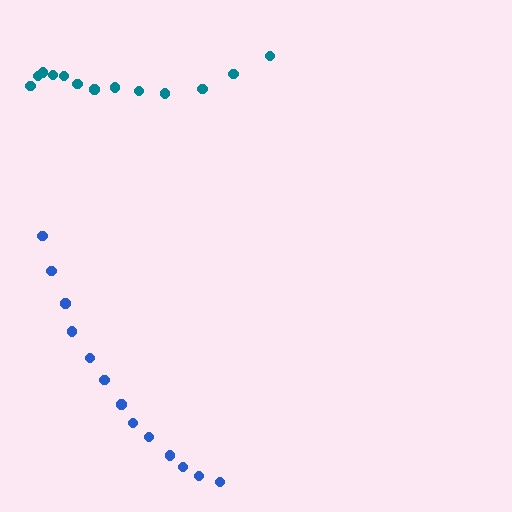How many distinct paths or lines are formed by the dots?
There are 2 distinct paths.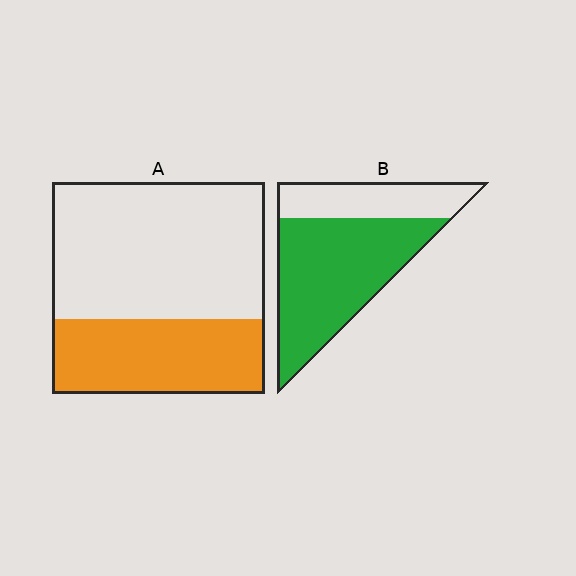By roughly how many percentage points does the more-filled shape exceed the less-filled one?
By roughly 35 percentage points (B over A).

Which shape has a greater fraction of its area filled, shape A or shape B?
Shape B.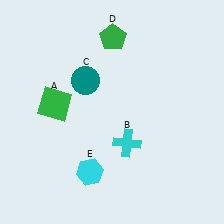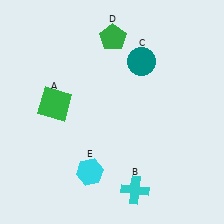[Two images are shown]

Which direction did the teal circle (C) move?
The teal circle (C) moved right.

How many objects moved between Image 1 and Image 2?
2 objects moved between the two images.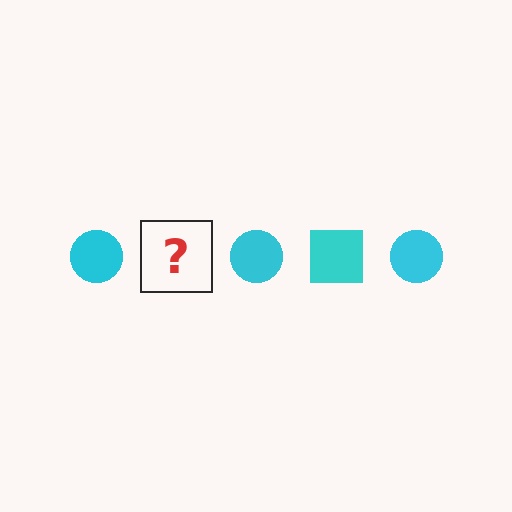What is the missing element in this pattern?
The missing element is a cyan square.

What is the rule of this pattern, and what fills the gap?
The rule is that the pattern cycles through circle, square shapes in cyan. The gap should be filled with a cyan square.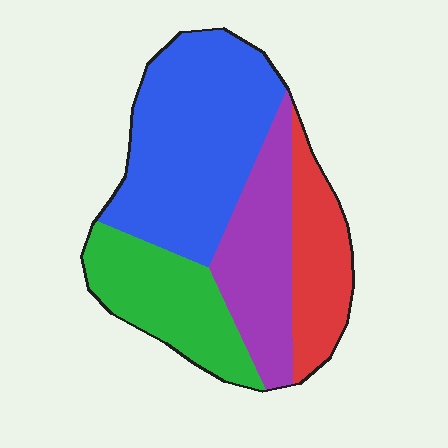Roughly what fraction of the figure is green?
Green takes up less than a quarter of the figure.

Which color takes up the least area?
Red, at roughly 15%.